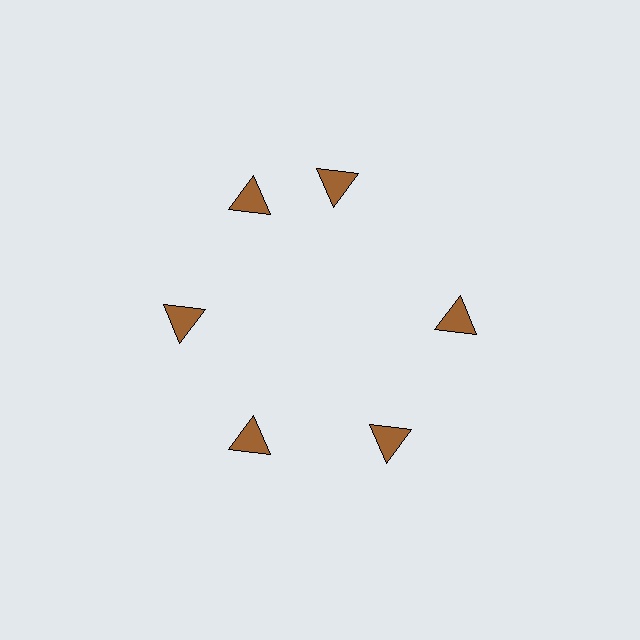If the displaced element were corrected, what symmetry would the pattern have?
It would have 6-fold rotational symmetry — the pattern would map onto itself every 60 degrees.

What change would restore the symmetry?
The symmetry would be restored by rotating it back into even spacing with its neighbors so that all 6 triangles sit at equal angles and equal distance from the center.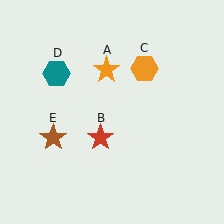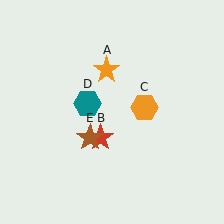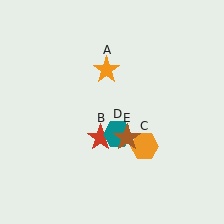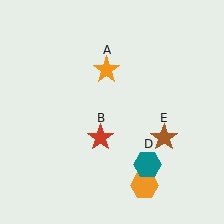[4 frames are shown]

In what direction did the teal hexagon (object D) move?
The teal hexagon (object D) moved down and to the right.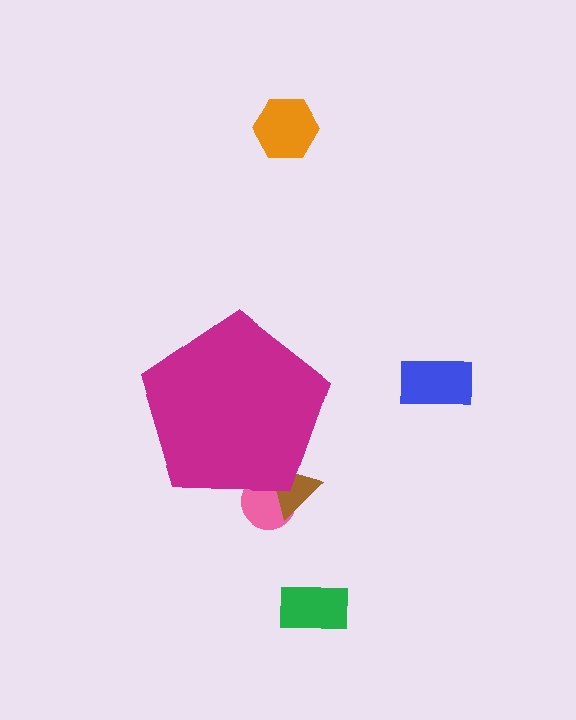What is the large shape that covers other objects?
A magenta pentagon.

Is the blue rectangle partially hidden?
No, the blue rectangle is fully visible.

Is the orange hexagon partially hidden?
No, the orange hexagon is fully visible.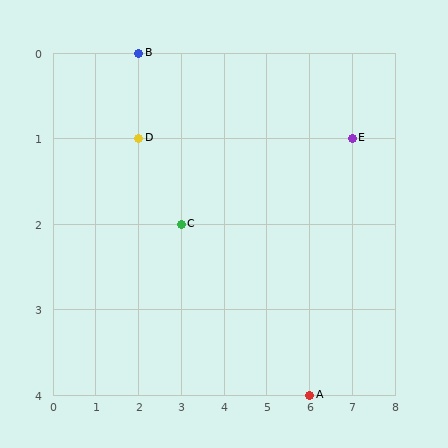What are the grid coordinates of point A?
Point A is at grid coordinates (6, 4).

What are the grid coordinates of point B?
Point B is at grid coordinates (2, 0).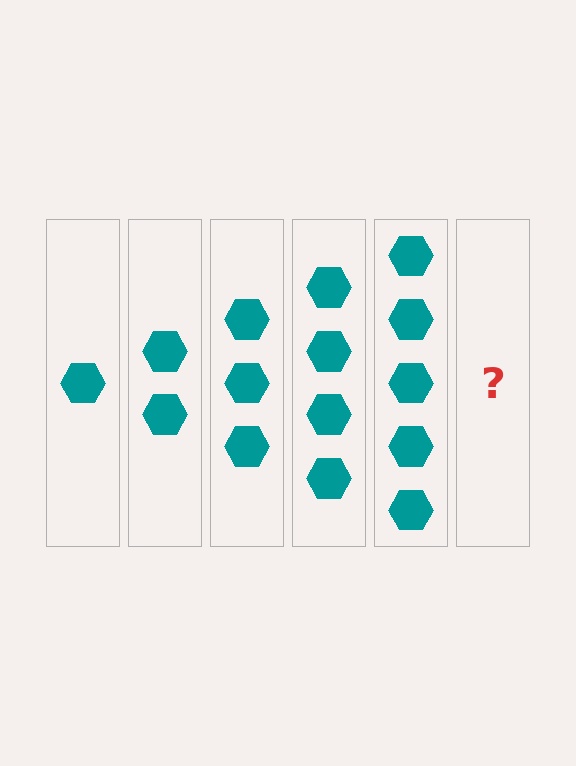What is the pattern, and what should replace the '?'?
The pattern is that each step adds one more hexagon. The '?' should be 6 hexagons.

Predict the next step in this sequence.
The next step is 6 hexagons.